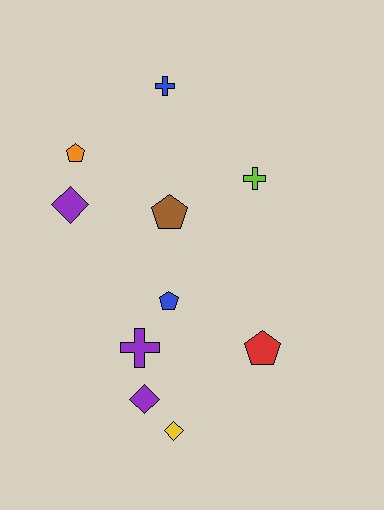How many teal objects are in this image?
There are no teal objects.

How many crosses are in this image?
There are 3 crosses.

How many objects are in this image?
There are 10 objects.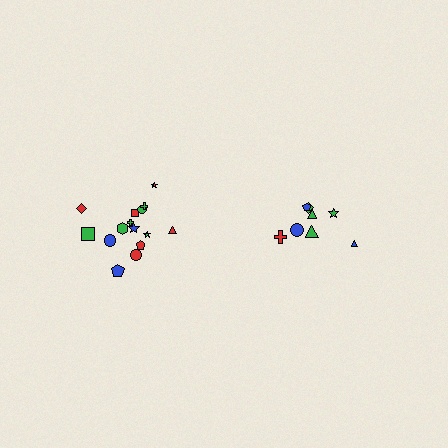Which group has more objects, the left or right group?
The left group.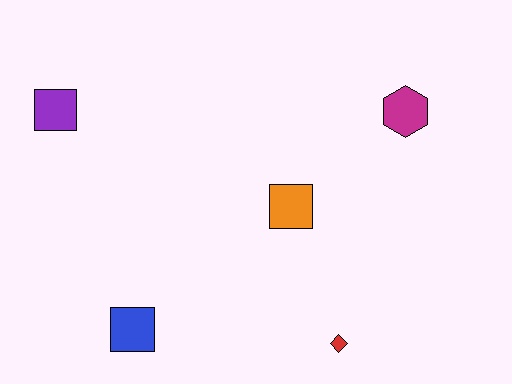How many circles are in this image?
There are no circles.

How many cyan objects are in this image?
There are no cyan objects.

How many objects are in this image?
There are 5 objects.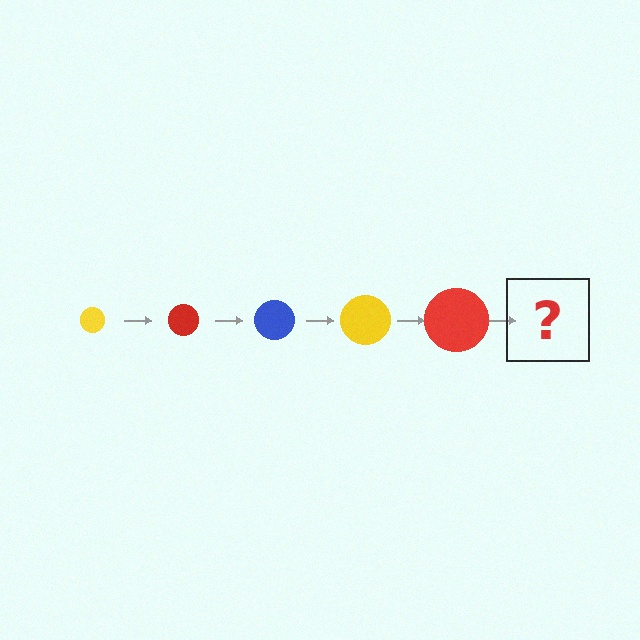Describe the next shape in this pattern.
It should be a blue circle, larger than the previous one.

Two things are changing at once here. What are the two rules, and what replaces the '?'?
The two rules are that the circle grows larger each step and the color cycles through yellow, red, and blue. The '?' should be a blue circle, larger than the previous one.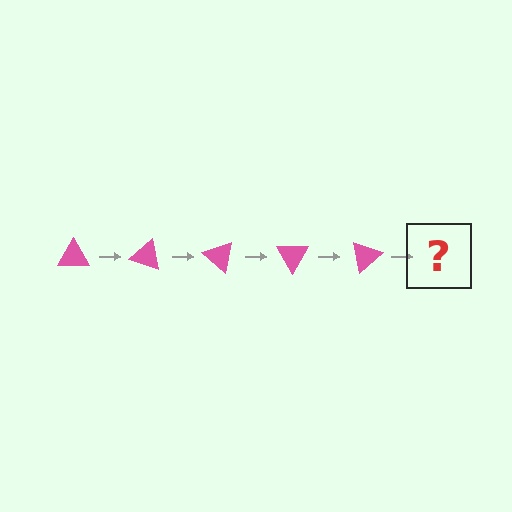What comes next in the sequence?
The next element should be a pink triangle rotated 100 degrees.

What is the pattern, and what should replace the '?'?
The pattern is that the triangle rotates 20 degrees each step. The '?' should be a pink triangle rotated 100 degrees.